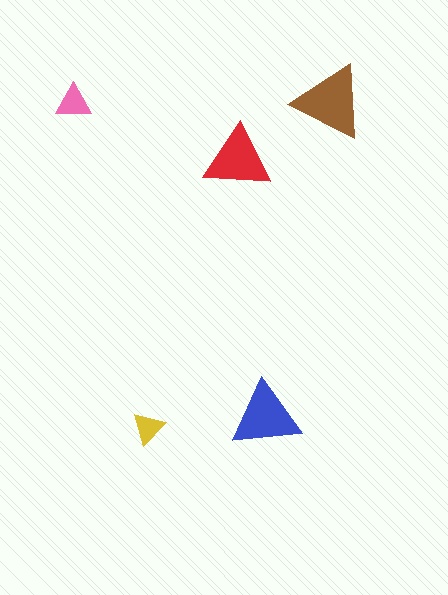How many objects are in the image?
There are 5 objects in the image.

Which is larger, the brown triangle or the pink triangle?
The brown one.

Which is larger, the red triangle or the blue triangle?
The blue one.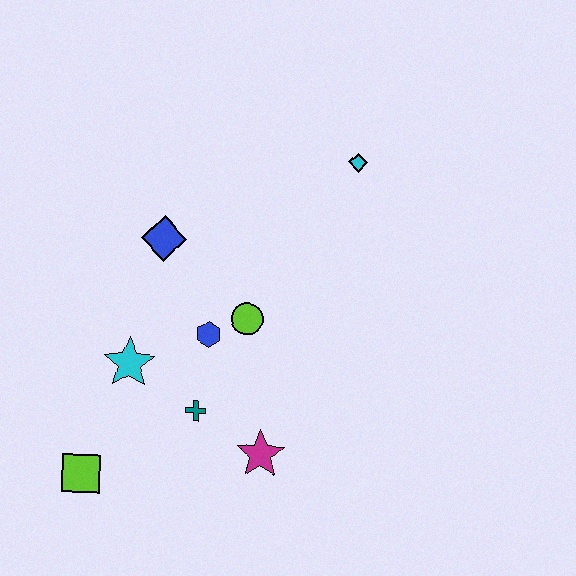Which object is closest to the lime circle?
The blue hexagon is closest to the lime circle.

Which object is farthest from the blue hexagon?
The cyan diamond is farthest from the blue hexagon.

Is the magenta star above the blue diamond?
No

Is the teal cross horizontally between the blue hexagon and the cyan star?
Yes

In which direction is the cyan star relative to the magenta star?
The cyan star is to the left of the magenta star.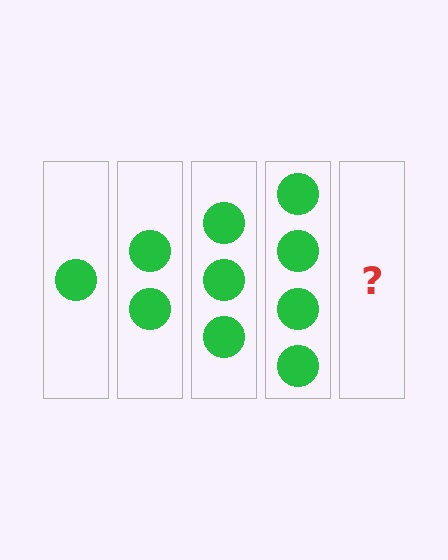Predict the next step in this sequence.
The next step is 5 circles.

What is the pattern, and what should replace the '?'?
The pattern is that each step adds one more circle. The '?' should be 5 circles.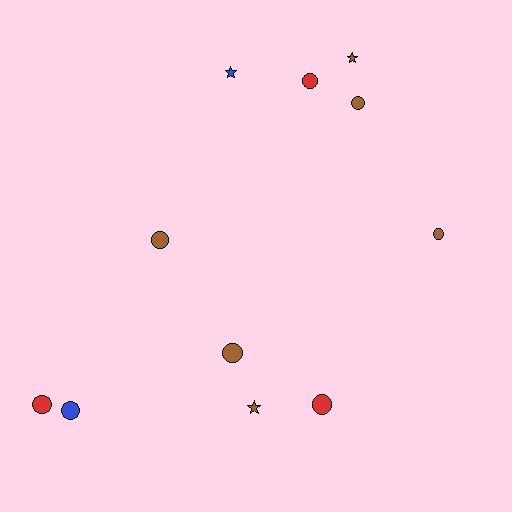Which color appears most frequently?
Brown, with 6 objects.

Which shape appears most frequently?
Circle, with 8 objects.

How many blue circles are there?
There is 1 blue circle.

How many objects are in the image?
There are 11 objects.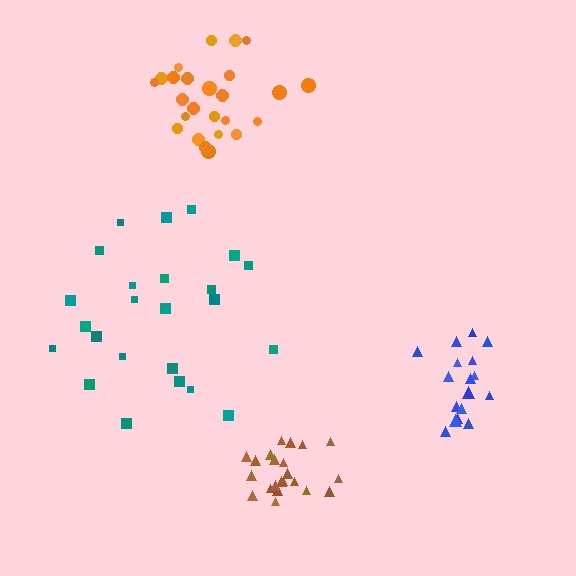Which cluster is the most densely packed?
Brown.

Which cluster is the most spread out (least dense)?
Teal.